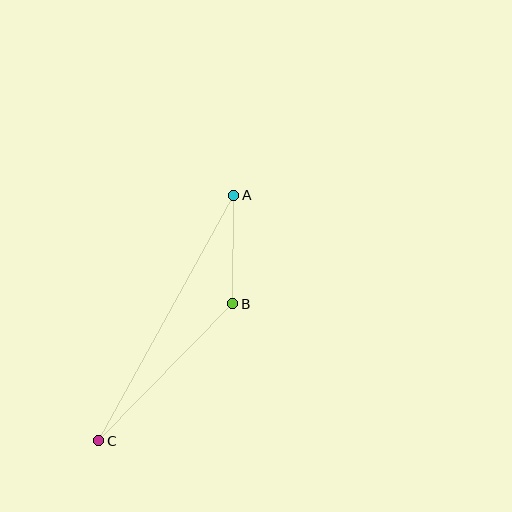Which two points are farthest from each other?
Points A and C are farthest from each other.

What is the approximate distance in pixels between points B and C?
The distance between B and C is approximately 192 pixels.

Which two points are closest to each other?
Points A and B are closest to each other.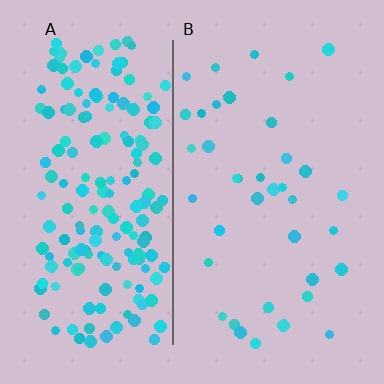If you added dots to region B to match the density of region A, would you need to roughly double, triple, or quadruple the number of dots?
Approximately quadruple.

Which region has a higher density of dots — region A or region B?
A (the left).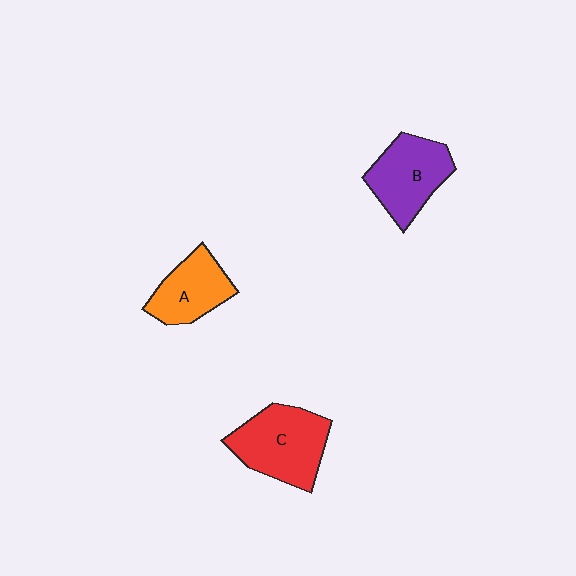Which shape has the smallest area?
Shape A (orange).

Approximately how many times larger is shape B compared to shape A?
Approximately 1.2 times.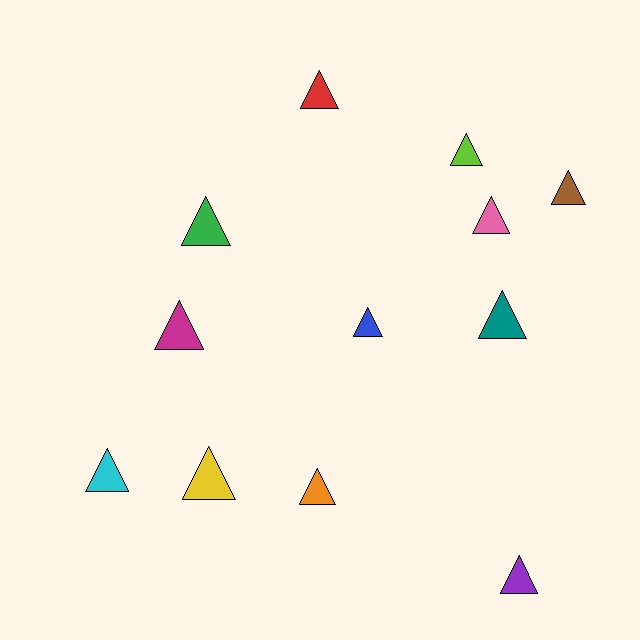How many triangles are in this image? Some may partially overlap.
There are 12 triangles.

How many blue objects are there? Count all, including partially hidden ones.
There is 1 blue object.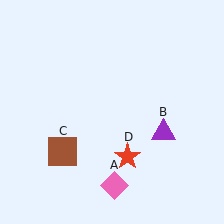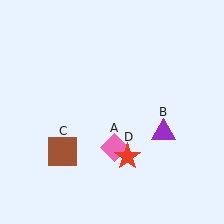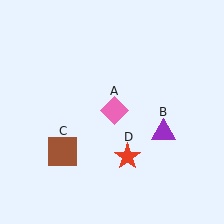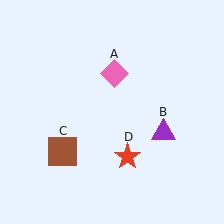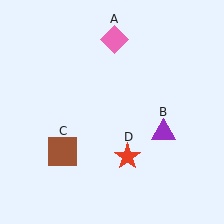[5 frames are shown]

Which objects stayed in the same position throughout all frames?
Purple triangle (object B) and brown square (object C) and red star (object D) remained stationary.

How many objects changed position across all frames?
1 object changed position: pink diamond (object A).